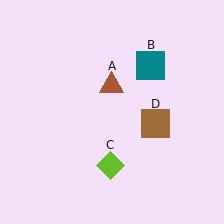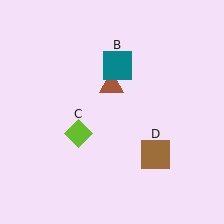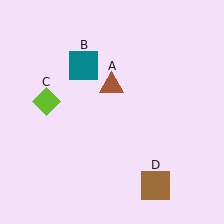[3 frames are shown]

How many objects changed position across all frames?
3 objects changed position: teal square (object B), lime diamond (object C), brown square (object D).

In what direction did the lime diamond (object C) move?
The lime diamond (object C) moved up and to the left.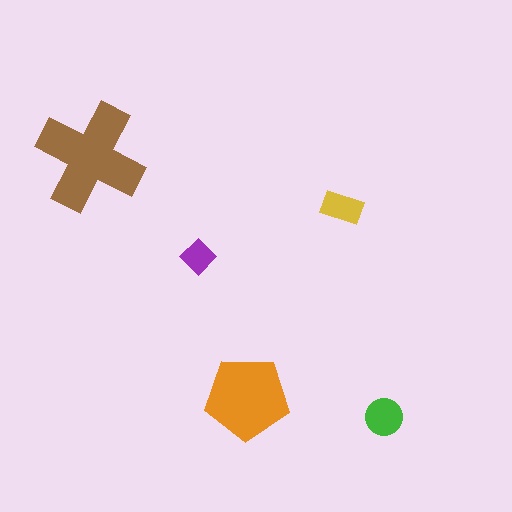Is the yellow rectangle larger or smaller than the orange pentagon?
Smaller.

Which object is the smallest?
The purple diamond.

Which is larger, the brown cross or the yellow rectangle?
The brown cross.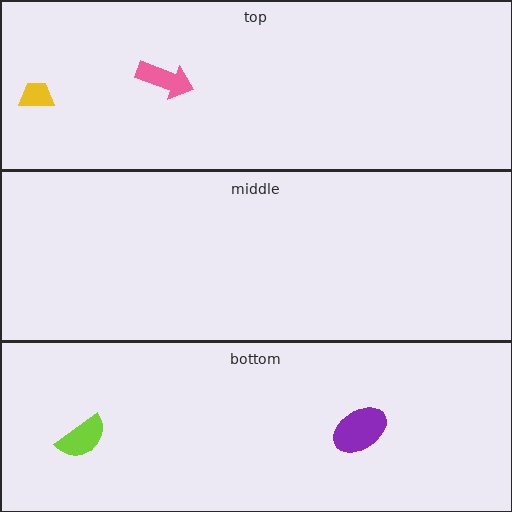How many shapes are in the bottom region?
2.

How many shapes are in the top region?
2.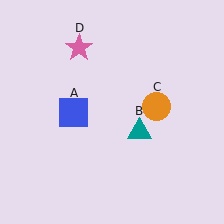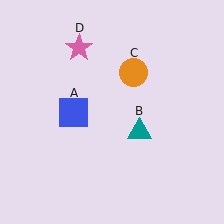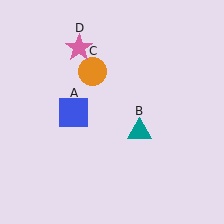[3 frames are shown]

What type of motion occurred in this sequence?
The orange circle (object C) rotated counterclockwise around the center of the scene.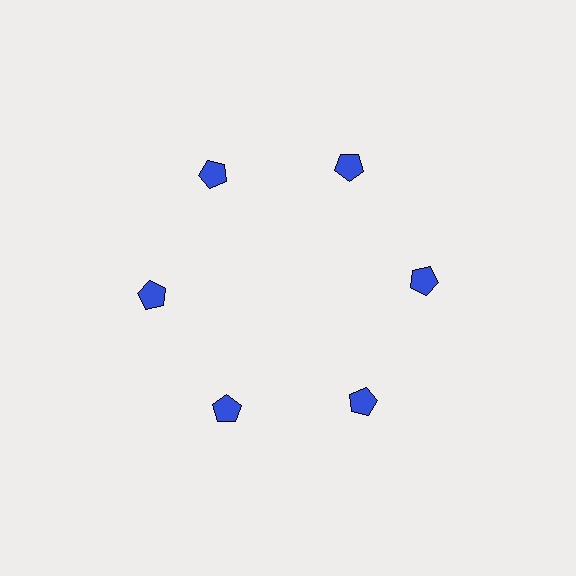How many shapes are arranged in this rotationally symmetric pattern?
There are 6 shapes, arranged in 6 groups of 1.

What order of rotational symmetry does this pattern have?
This pattern has 6-fold rotational symmetry.